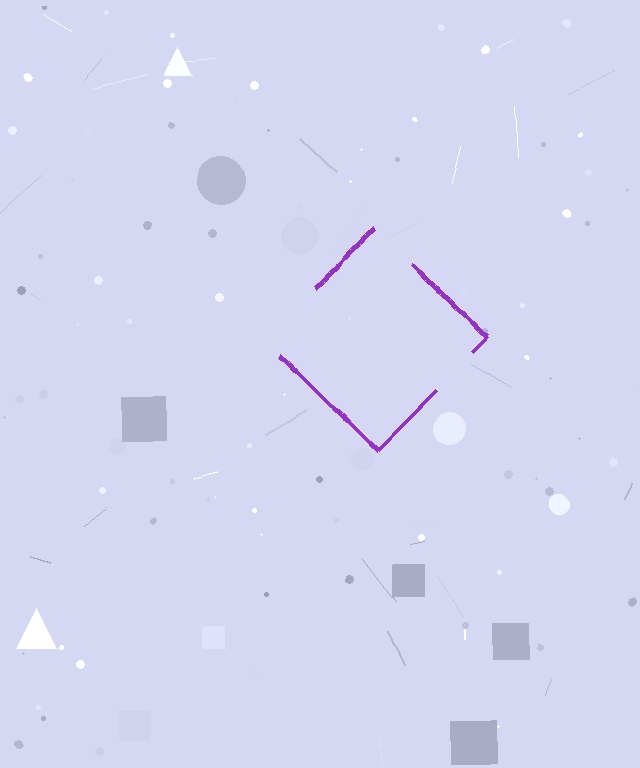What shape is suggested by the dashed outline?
The dashed outline suggests a diamond.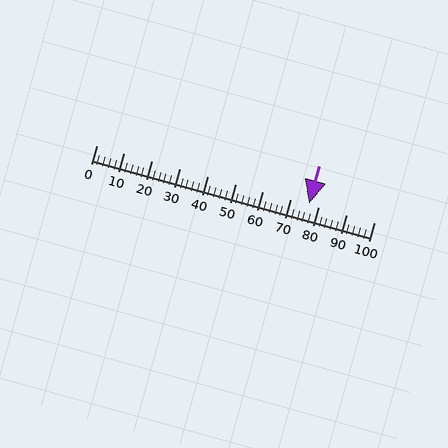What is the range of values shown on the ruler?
The ruler shows values from 0 to 100.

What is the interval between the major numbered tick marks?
The major tick marks are spaced 10 units apart.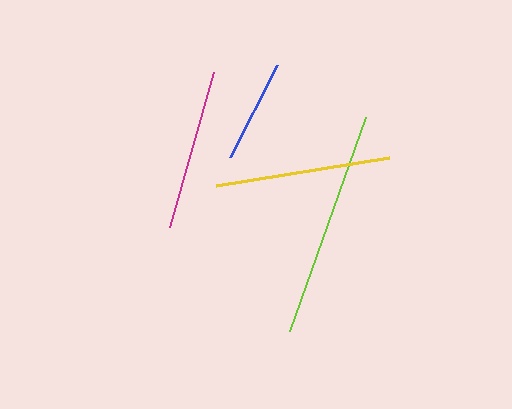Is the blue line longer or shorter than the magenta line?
The magenta line is longer than the blue line.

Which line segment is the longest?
The lime line is the longest at approximately 227 pixels.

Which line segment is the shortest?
The blue line is the shortest at approximately 102 pixels.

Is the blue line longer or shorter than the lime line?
The lime line is longer than the blue line.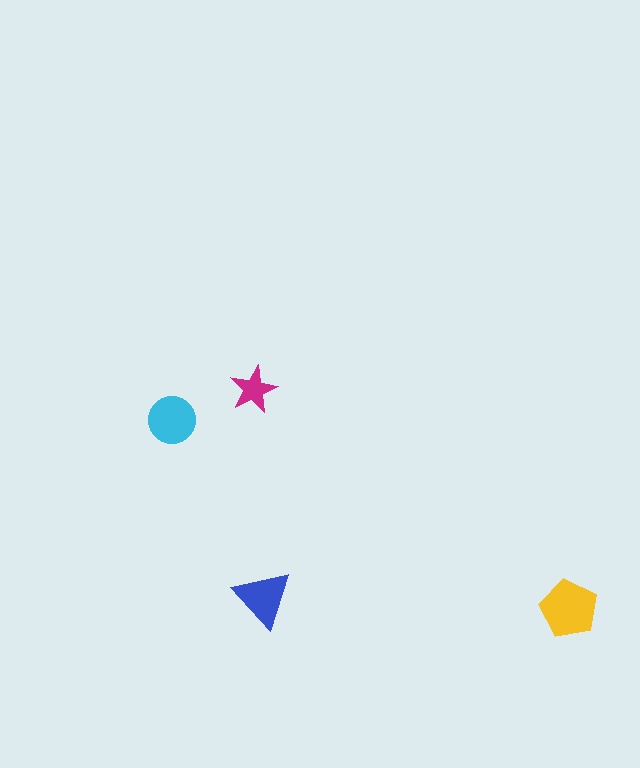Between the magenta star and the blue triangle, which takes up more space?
The blue triangle.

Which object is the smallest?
The magenta star.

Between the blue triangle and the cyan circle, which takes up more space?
The cyan circle.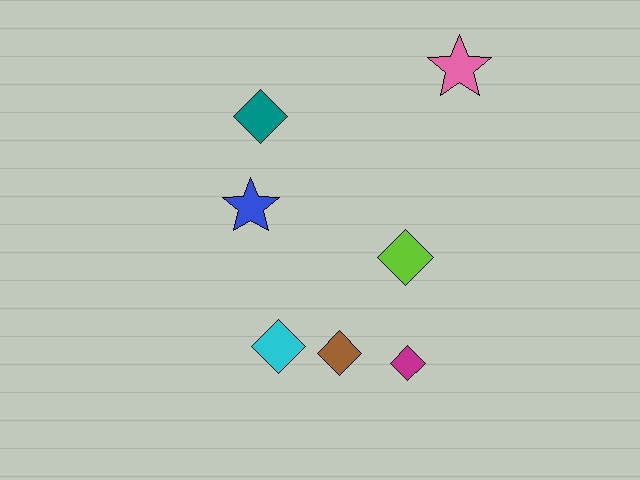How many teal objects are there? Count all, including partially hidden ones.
There is 1 teal object.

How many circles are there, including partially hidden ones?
There are no circles.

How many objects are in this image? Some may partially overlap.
There are 7 objects.